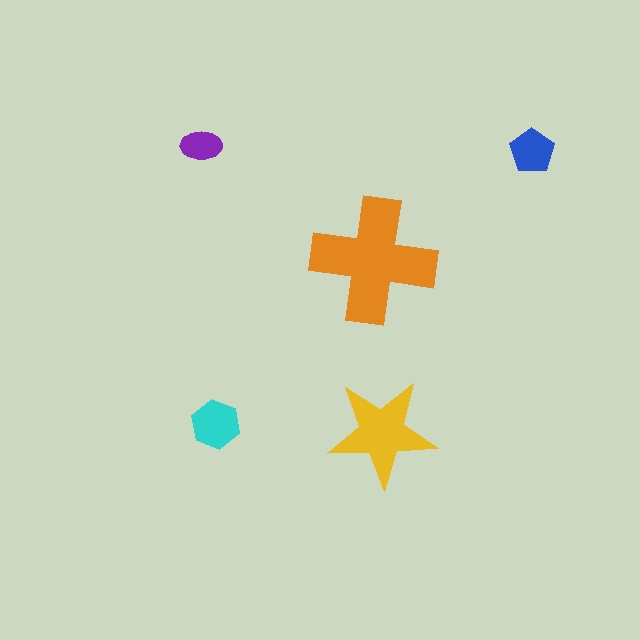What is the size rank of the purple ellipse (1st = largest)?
5th.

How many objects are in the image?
There are 5 objects in the image.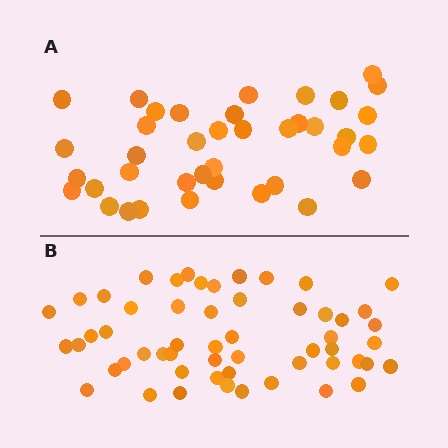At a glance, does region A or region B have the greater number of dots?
Region B (the bottom region) has more dots.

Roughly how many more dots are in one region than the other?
Region B has approximately 15 more dots than region A.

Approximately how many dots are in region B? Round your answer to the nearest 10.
About 60 dots. (The exact count is 55, which rounds to 60.)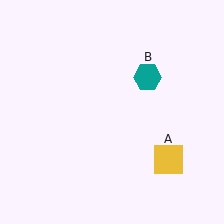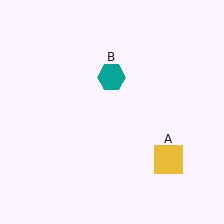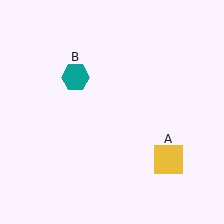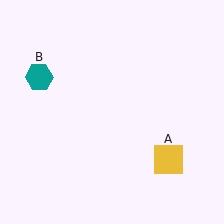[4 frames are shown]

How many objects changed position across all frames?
1 object changed position: teal hexagon (object B).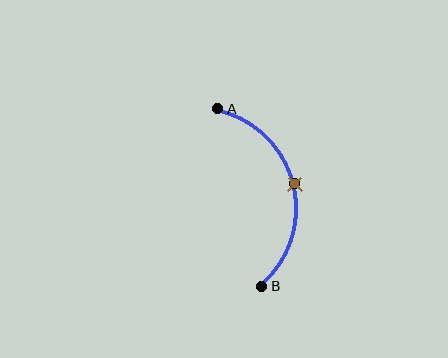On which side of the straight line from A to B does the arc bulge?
The arc bulges to the right of the straight line connecting A and B.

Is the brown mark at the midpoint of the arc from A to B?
Yes. The brown mark lies on the arc at equal arc-length from both A and B — it is the arc midpoint.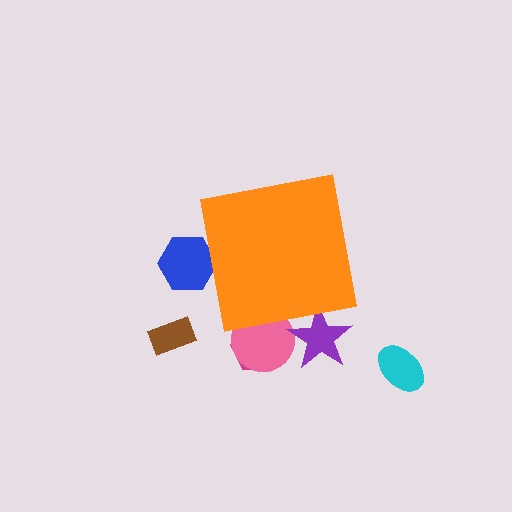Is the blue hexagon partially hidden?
Yes, the blue hexagon is partially hidden behind the orange square.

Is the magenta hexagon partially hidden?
Yes, the magenta hexagon is partially hidden behind the orange square.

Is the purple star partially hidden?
Yes, the purple star is partially hidden behind the orange square.